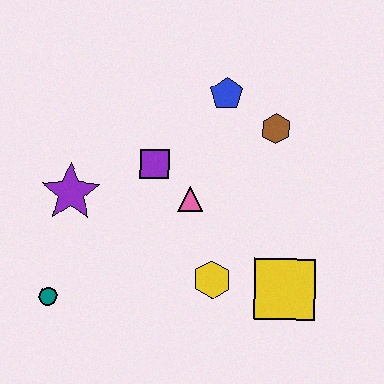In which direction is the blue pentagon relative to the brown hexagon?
The blue pentagon is to the left of the brown hexagon.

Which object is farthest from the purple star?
The yellow square is farthest from the purple star.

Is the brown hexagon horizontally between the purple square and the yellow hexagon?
No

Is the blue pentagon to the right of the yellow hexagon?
Yes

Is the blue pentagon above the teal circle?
Yes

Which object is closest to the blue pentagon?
The brown hexagon is closest to the blue pentagon.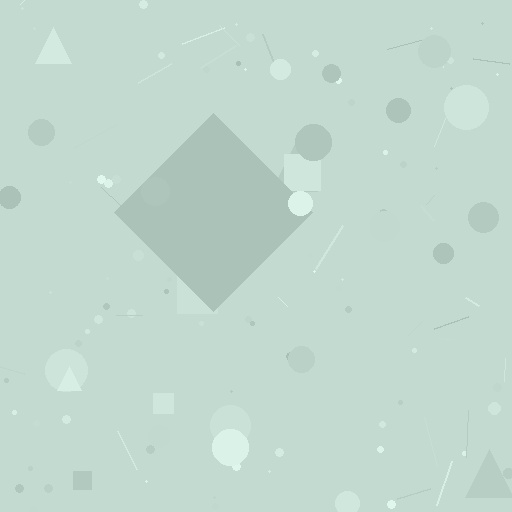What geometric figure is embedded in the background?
A diamond is embedded in the background.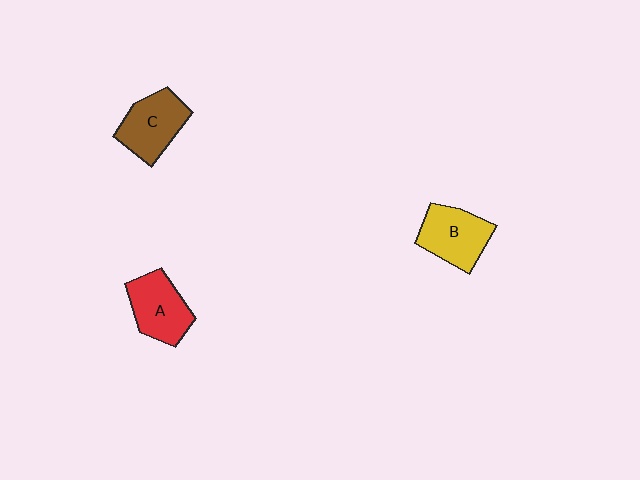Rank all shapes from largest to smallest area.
From largest to smallest: C (brown), B (yellow), A (red).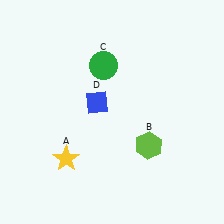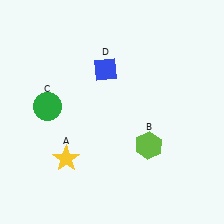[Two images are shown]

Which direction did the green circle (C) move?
The green circle (C) moved left.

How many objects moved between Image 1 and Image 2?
2 objects moved between the two images.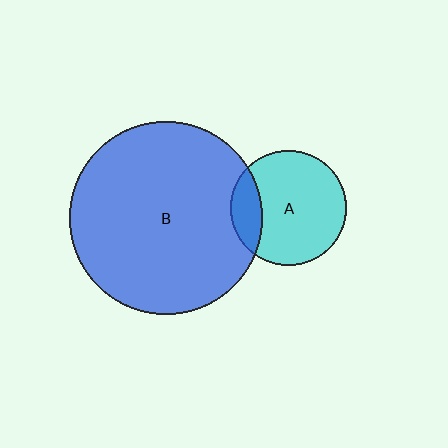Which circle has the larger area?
Circle B (blue).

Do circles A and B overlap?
Yes.